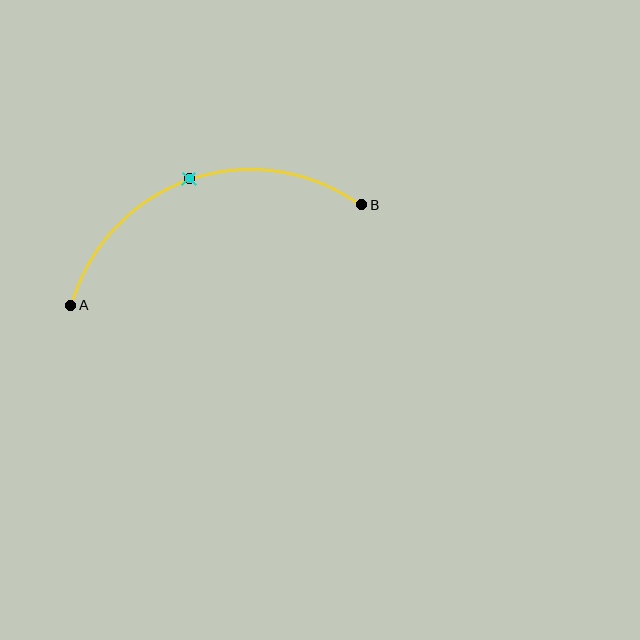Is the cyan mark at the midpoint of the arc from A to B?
Yes. The cyan mark lies on the arc at equal arc-length from both A and B — it is the arc midpoint.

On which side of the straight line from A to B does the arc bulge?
The arc bulges above the straight line connecting A and B.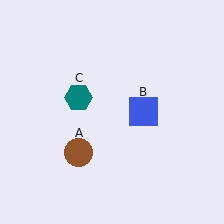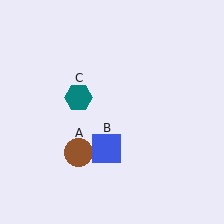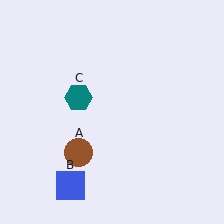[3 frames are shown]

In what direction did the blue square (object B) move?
The blue square (object B) moved down and to the left.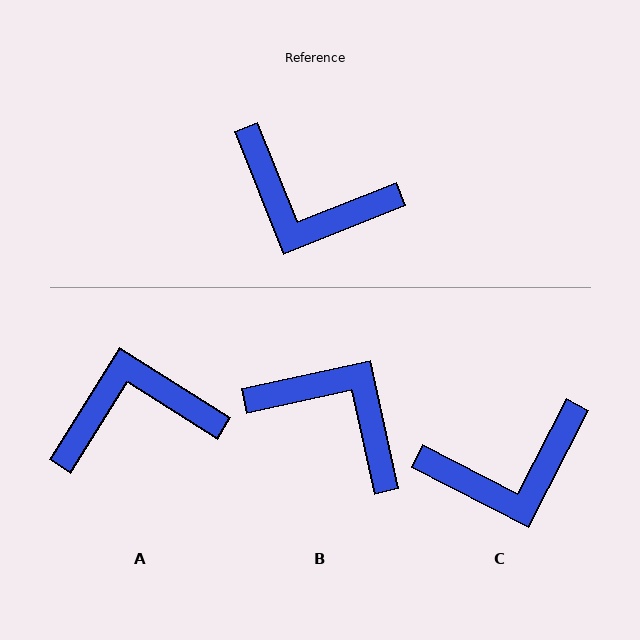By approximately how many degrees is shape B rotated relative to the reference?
Approximately 171 degrees counter-clockwise.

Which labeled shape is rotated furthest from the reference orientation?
B, about 171 degrees away.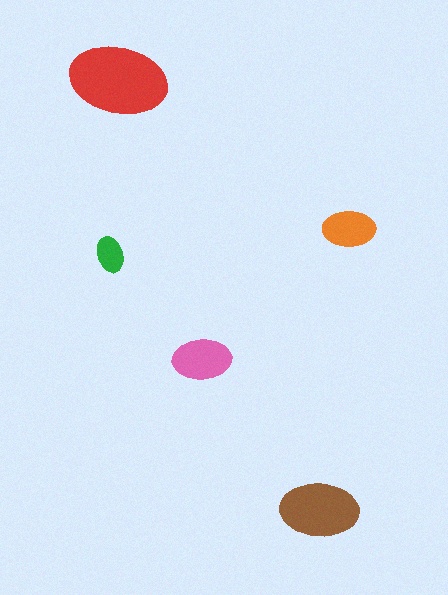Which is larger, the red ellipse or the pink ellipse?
The red one.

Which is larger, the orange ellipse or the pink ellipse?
The pink one.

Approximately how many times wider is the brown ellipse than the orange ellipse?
About 1.5 times wider.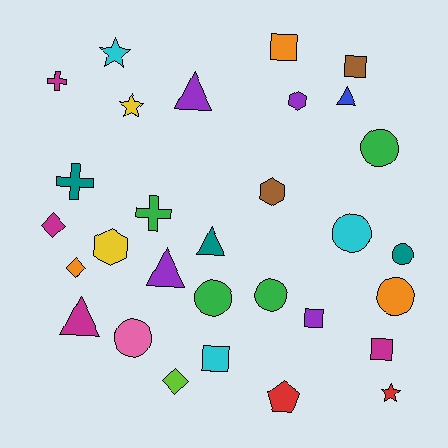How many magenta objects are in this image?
There are 4 magenta objects.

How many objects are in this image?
There are 30 objects.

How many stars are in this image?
There are 3 stars.